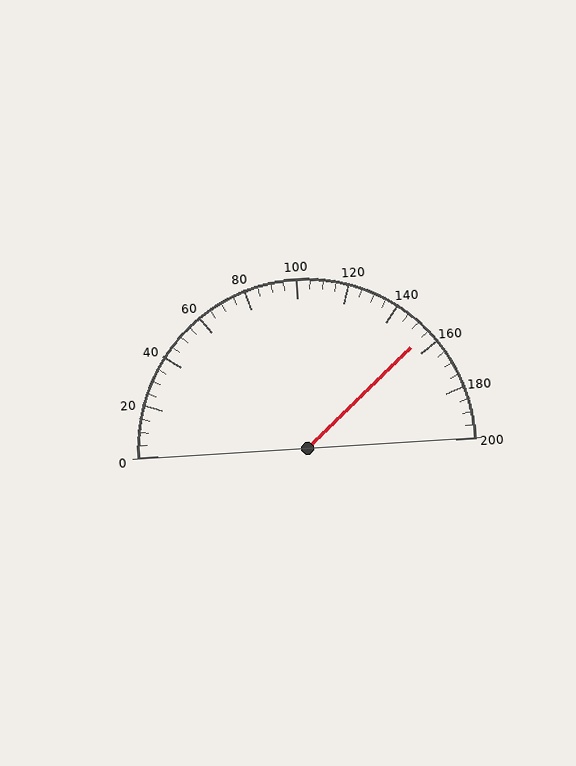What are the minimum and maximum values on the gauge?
The gauge ranges from 0 to 200.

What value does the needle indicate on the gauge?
The needle indicates approximately 155.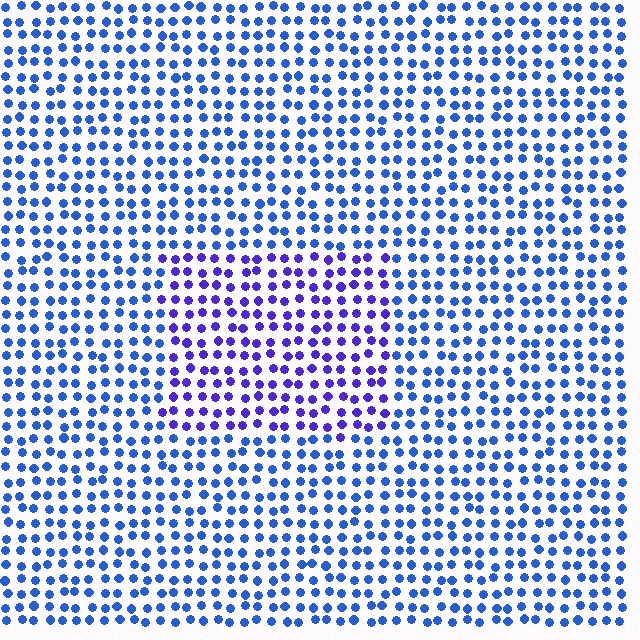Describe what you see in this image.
The image is filled with small blue elements in a uniform arrangement. A rectangle-shaped region is visible where the elements are tinted to a slightly different hue, forming a subtle color boundary.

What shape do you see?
I see a rectangle.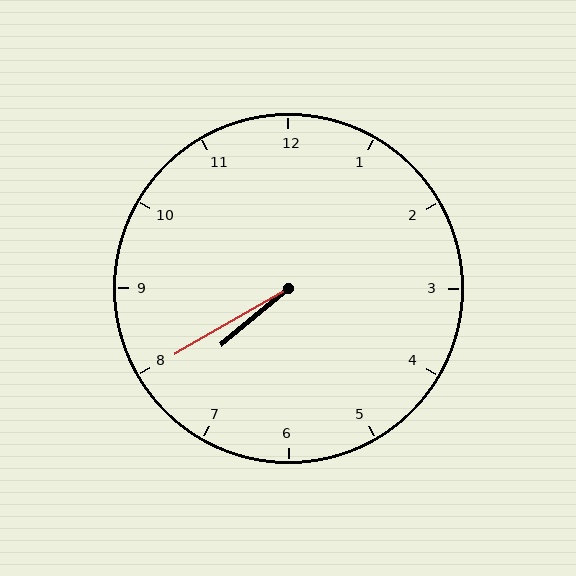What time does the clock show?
7:40.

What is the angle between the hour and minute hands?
Approximately 10 degrees.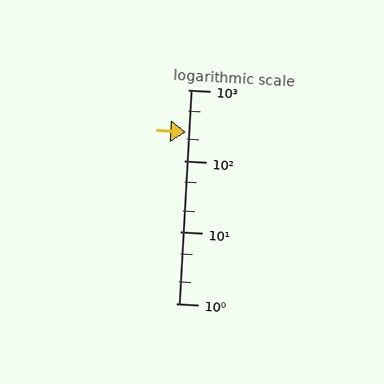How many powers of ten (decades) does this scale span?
The scale spans 3 decades, from 1 to 1000.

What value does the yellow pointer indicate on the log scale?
The pointer indicates approximately 250.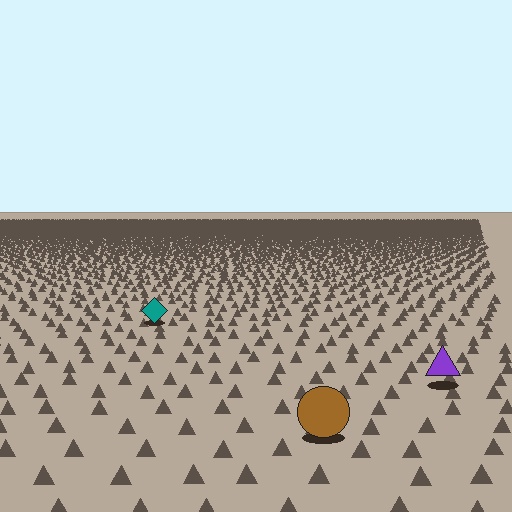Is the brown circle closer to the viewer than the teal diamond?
Yes. The brown circle is closer — you can tell from the texture gradient: the ground texture is coarser near it.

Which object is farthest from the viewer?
The teal diamond is farthest from the viewer. It appears smaller and the ground texture around it is denser.